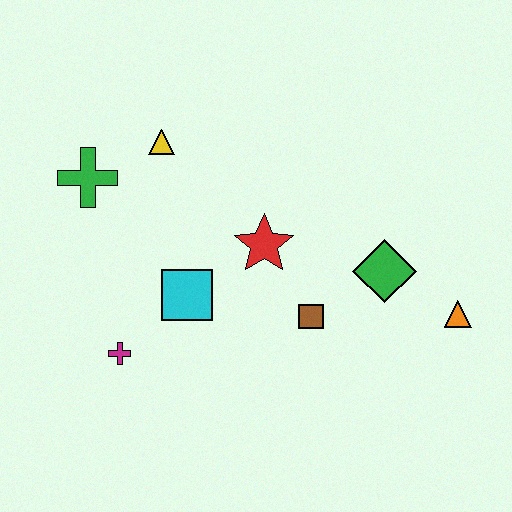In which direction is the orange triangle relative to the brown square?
The orange triangle is to the right of the brown square.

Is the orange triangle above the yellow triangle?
No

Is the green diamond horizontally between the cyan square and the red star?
No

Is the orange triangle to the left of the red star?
No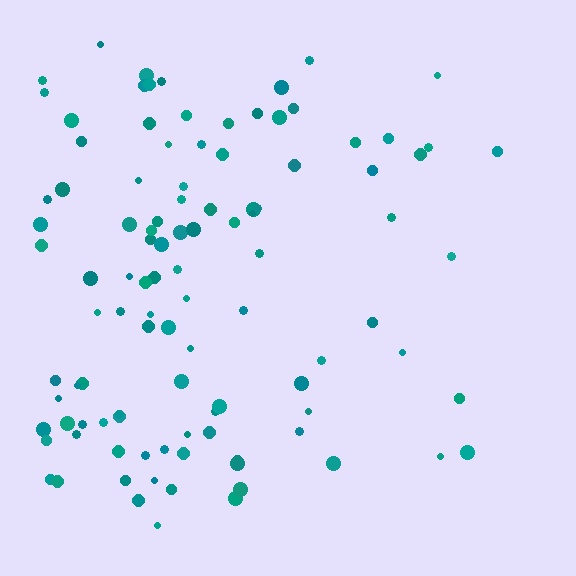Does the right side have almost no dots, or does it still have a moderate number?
Still a moderate number, just noticeably fewer than the left.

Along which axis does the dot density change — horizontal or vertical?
Horizontal.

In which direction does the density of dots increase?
From right to left, with the left side densest.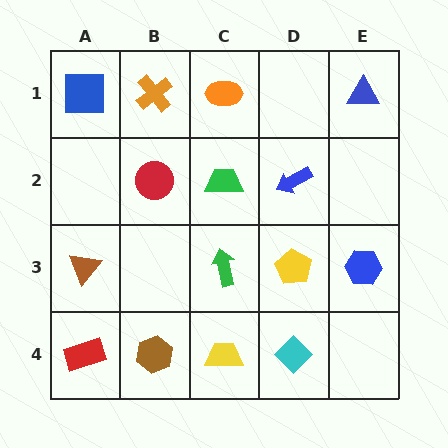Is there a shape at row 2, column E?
No, that cell is empty.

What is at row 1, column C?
An orange ellipse.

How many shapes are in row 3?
4 shapes.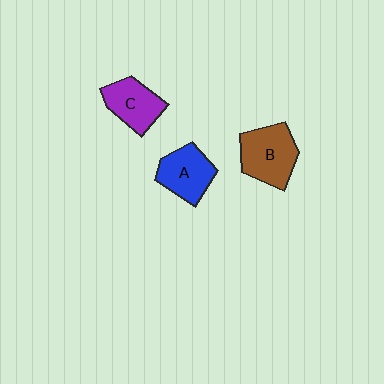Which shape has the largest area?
Shape B (brown).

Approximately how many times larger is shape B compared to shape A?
Approximately 1.2 times.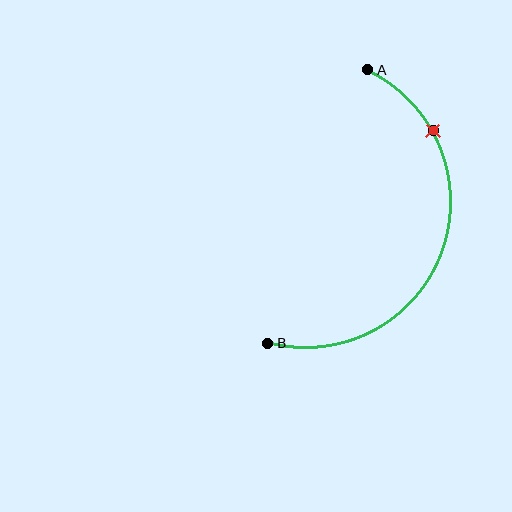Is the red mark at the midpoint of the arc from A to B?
No. The red mark lies on the arc but is closer to endpoint A. The arc midpoint would be at the point on the curve equidistant along the arc from both A and B.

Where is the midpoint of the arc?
The arc midpoint is the point on the curve farthest from the straight line joining A and B. It sits to the right of that line.